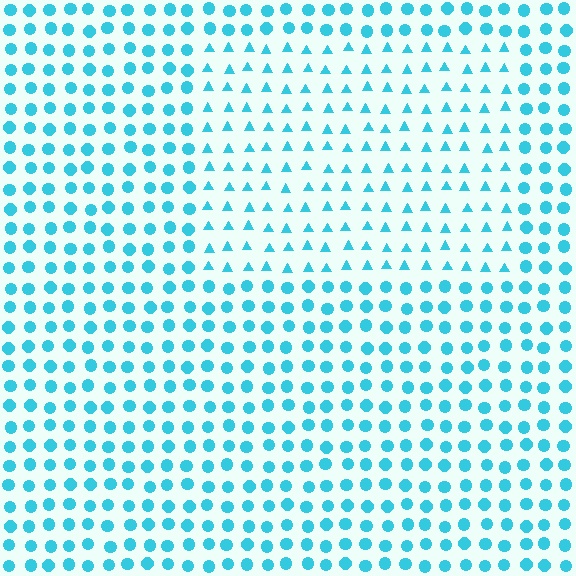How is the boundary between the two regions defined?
The boundary is defined by a change in element shape: triangles inside vs. circles outside. All elements share the same color and spacing.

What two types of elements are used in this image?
The image uses triangles inside the rectangle region and circles outside it.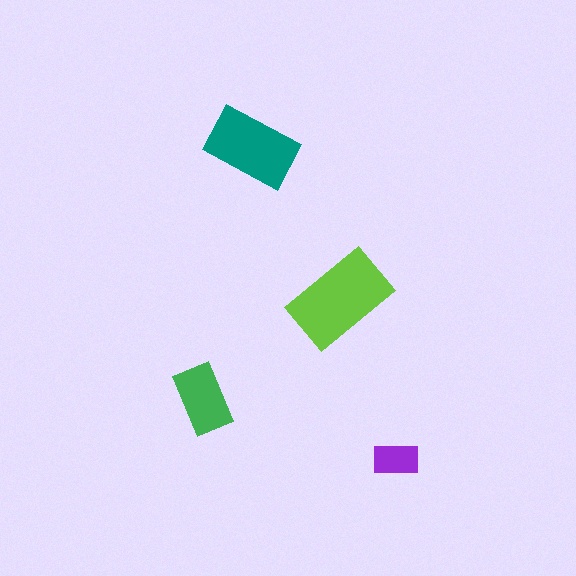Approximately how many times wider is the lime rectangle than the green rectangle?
About 1.5 times wider.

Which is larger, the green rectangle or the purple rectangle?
The green one.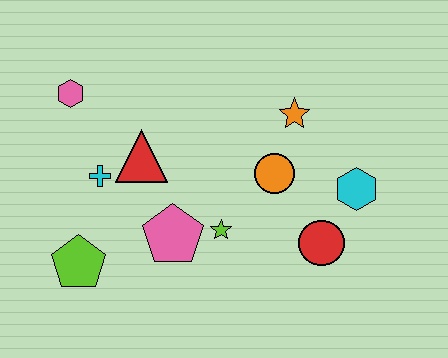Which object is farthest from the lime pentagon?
The cyan hexagon is farthest from the lime pentagon.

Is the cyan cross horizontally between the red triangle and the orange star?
No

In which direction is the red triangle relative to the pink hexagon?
The red triangle is to the right of the pink hexagon.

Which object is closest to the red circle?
The cyan hexagon is closest to the red circle.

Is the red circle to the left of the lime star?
No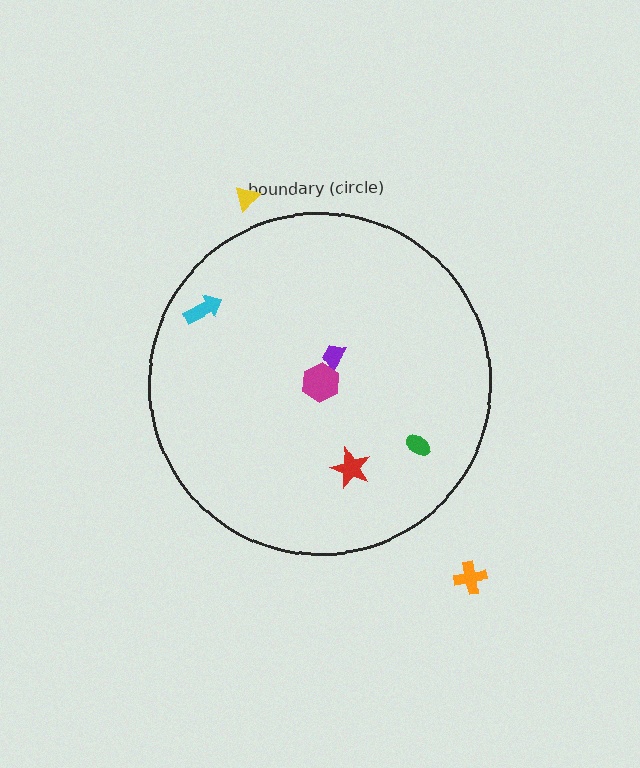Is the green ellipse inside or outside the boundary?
Inside.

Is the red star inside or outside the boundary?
Inside.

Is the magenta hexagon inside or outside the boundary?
Inside.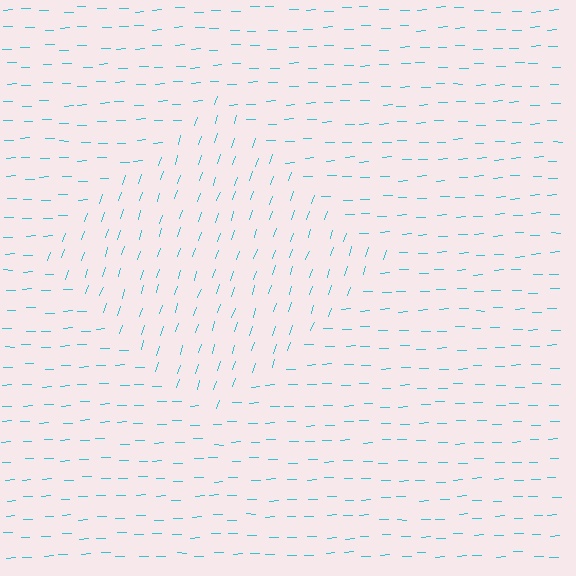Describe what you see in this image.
The image is filled with small cyan line segments. A diamond region in the image has lines oriented differently from the surrounding lines, creating a visible texture boundary.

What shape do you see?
I see a diamond.